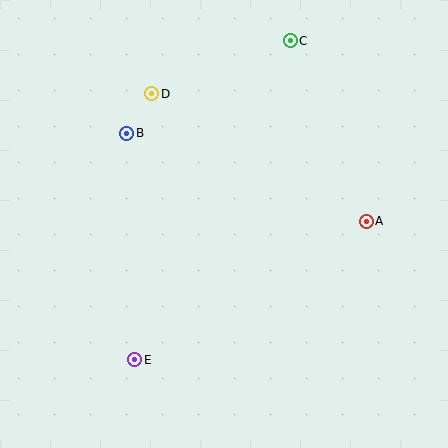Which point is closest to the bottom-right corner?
Point A is closest to the bottom-right corner.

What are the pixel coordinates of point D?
Point D is at (152, 94).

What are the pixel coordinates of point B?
Point B is at (127, 133).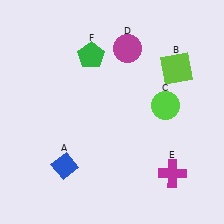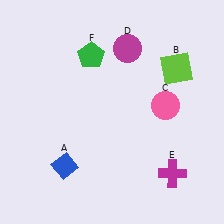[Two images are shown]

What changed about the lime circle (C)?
In Image 1, C is lime. In Image 2, it changed to pink.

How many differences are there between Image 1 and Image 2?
There is 1 difference between the two images.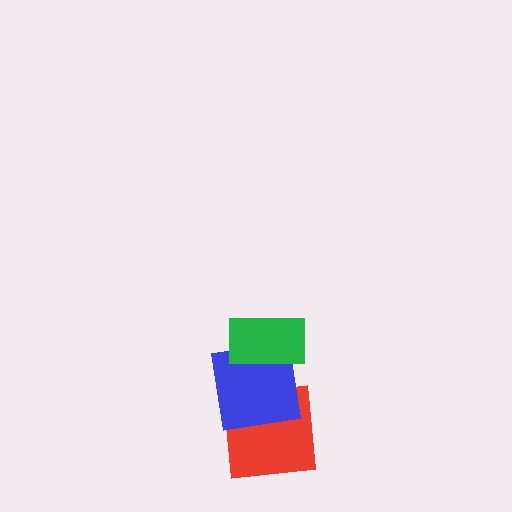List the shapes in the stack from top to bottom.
From top to bottom: the green rectangle, the blue square, the red square.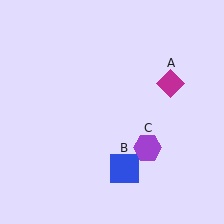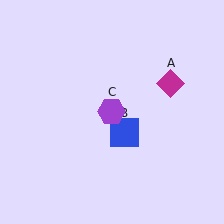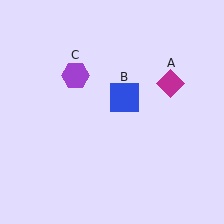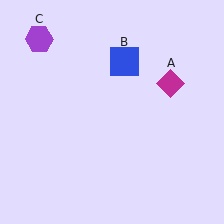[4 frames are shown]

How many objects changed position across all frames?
2 objects changed position: blue square (object B), purple hexagon (object C).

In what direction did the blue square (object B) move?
The blue square (object B) moved up.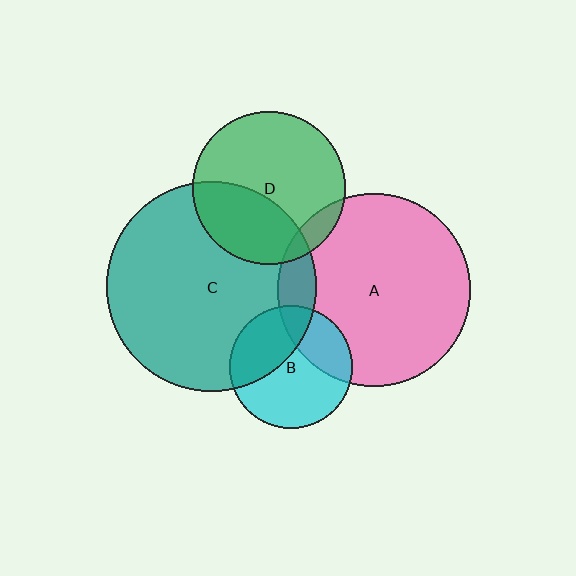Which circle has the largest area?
Circle C (teal).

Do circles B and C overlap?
Yes.